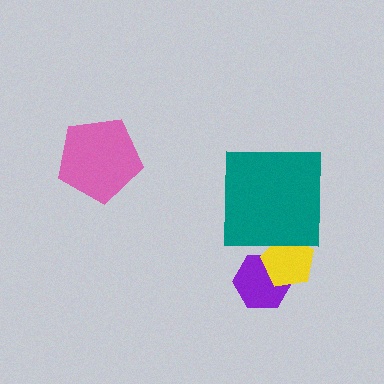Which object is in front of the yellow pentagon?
The teal square is in front of the yellow pentagon.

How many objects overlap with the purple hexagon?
1 object overlaps with the purple hexagon.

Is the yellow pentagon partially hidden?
Yes, it is partially covered by another shape.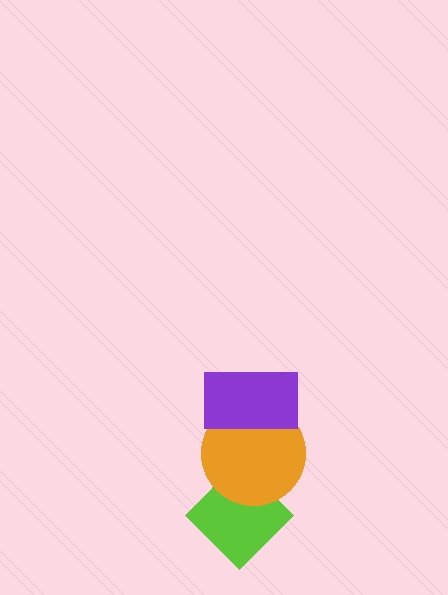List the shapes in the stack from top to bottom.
From top to bottom: the purple rectangle, the orange circle, the lime diamond.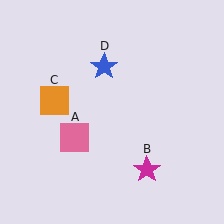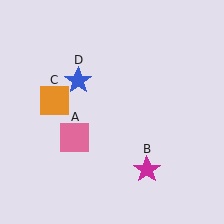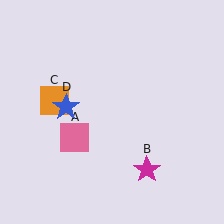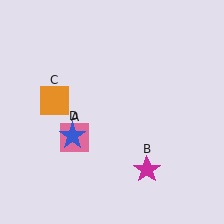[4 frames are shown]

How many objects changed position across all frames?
1 object changed position: blue star (object D).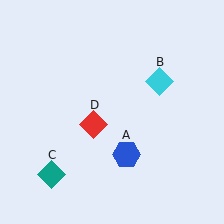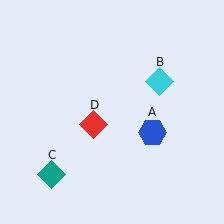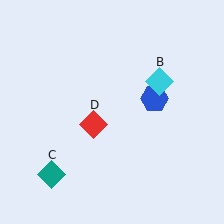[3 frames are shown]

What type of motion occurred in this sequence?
The blue hexagon (object A) rotated counterclockwise around the center of the scene.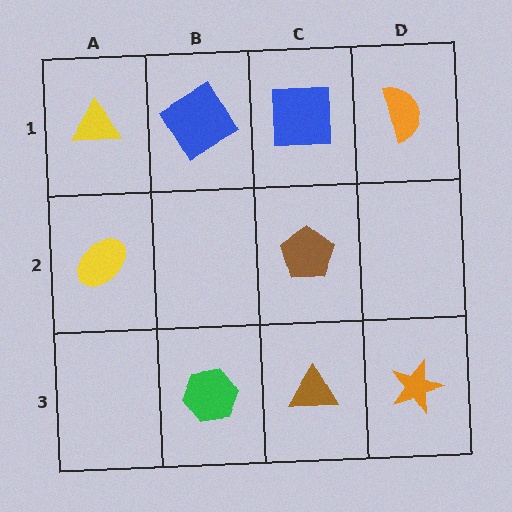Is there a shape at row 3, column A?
No, that cell is empty.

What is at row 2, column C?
A brown pentagon.